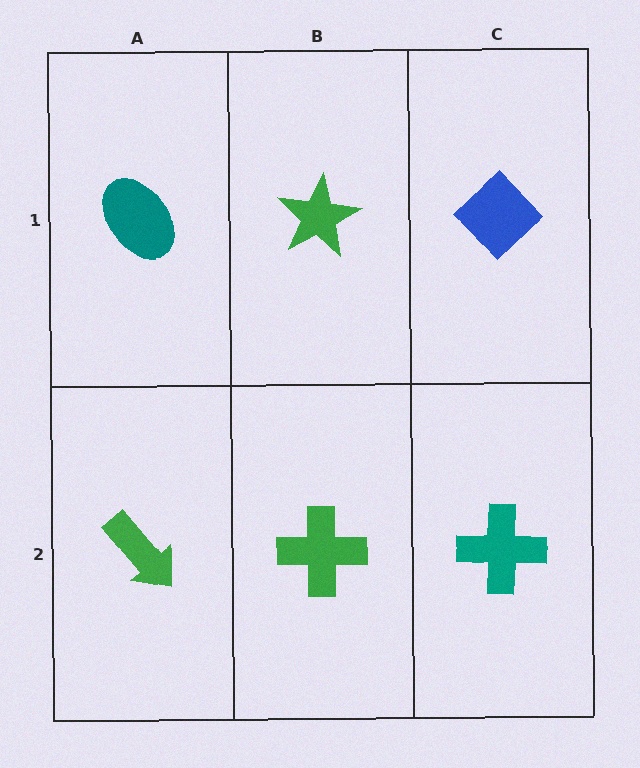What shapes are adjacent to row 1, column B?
A green cross (row 2, column B), a teal ellipse (row 1, column A), a blue diamond (row 1, column C).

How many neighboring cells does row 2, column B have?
3.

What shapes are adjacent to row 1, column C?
A teal cross (row 2, column C), a green star (row 1, column B).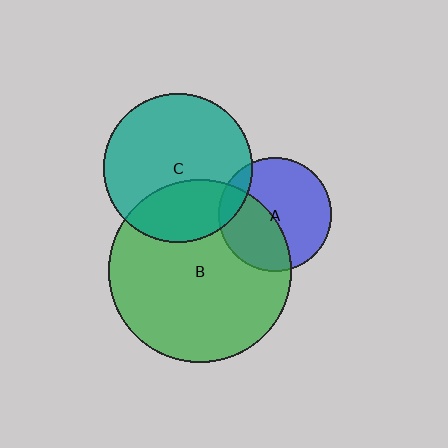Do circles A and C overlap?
Yes.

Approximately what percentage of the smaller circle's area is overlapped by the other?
Approximately 10%.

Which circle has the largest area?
Circle B (green).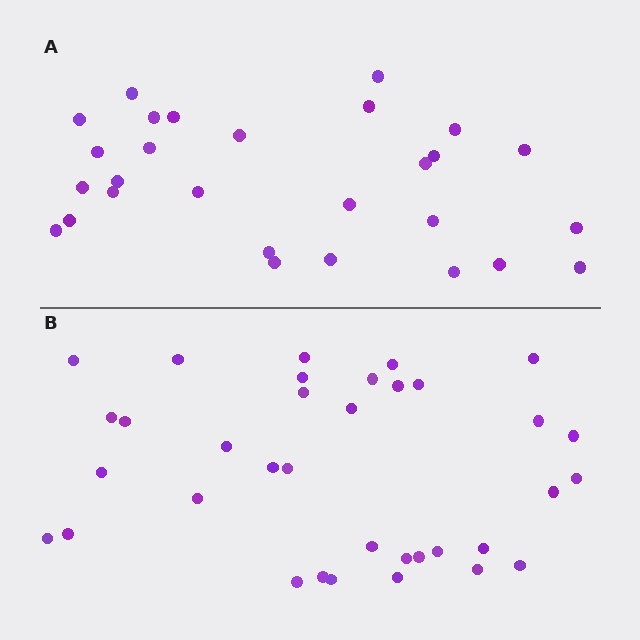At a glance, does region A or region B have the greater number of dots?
Region B (the bottom region) has more dots.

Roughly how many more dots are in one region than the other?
Region B has roughly 8 or so more dots than region A.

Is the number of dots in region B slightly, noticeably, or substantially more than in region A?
Region B has noticeably more, but not dramatically so. The ratio is roughly 1.2 to 1.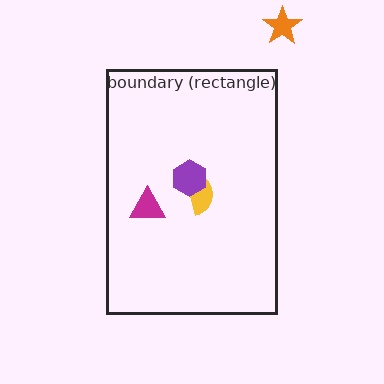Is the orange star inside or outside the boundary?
Outside.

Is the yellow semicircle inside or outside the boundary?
Inside.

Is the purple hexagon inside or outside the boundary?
Inside.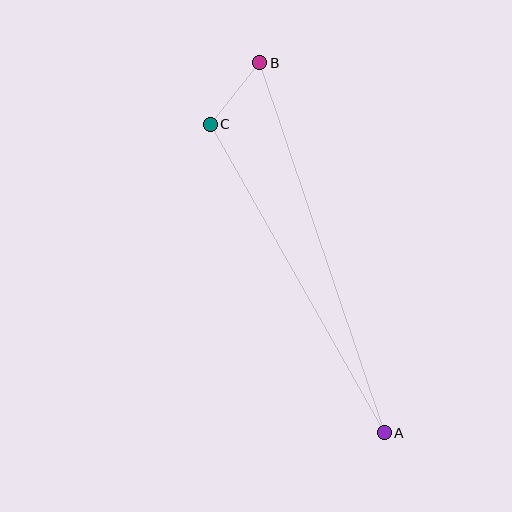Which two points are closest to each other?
Points B and C are closest to each other.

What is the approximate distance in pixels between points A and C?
The distance between A and C is approximately 354 pixels.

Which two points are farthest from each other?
Points A and B are farthest from each other.